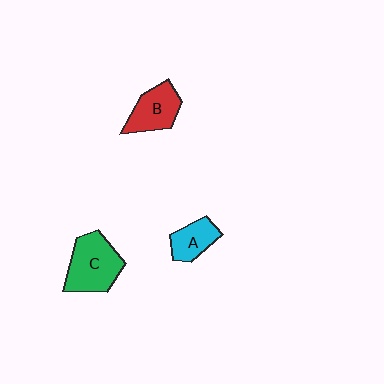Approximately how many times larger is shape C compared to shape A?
Approximately 1.8 times.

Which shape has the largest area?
Shape C (green).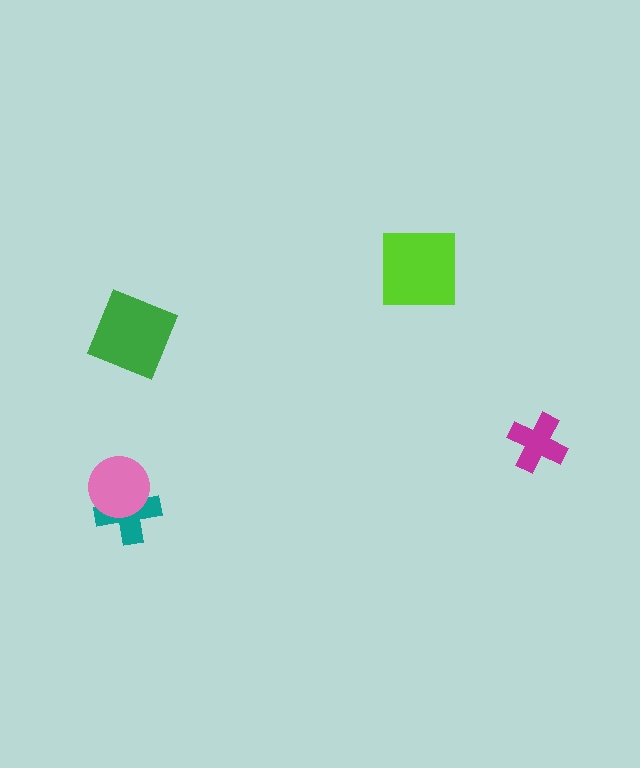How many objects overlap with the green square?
0 objects overlap with the green square.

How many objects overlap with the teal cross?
1 object overlaps with the teal cross.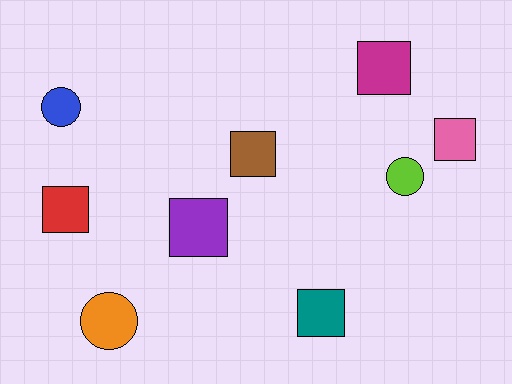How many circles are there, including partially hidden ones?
There are 3 circles.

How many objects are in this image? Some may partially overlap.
There are 9 objects.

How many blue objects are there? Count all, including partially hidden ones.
There is 1 blue object.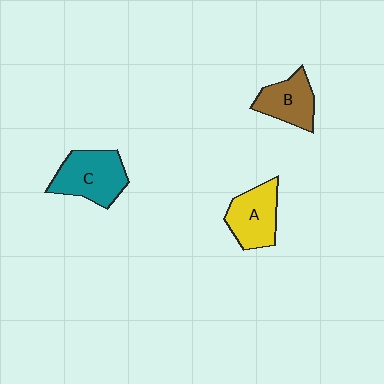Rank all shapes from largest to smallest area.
From largest to smallest: C (teal), A (yellow), B (brown).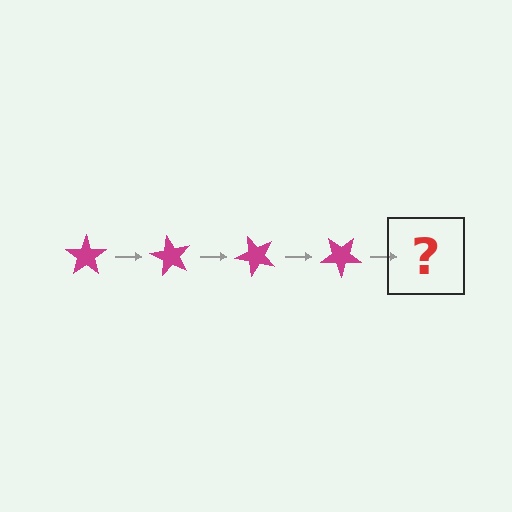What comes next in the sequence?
The next element should be a magenta star rotated 240 degrees.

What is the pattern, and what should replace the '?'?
The pattern is that the star rotates 60 degrees each step. The '?' should be a magenta star rotated 240 degrees.